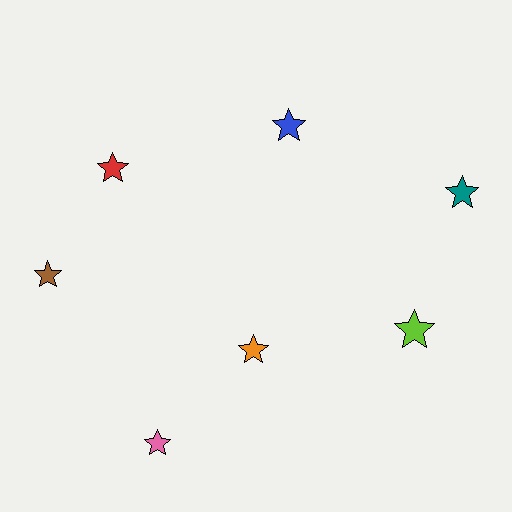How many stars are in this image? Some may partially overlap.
There are 7 stars.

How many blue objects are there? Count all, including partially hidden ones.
There is 1 blue object.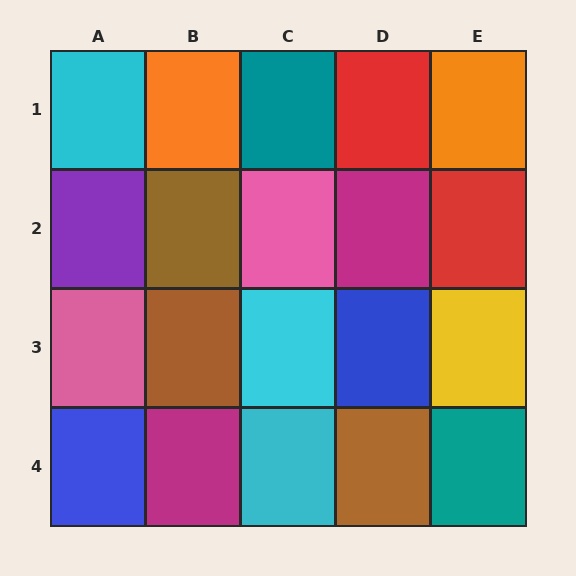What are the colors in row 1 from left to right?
Cyan, orange, teal, red, orange.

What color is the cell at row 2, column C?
Pink.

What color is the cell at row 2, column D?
Magenta.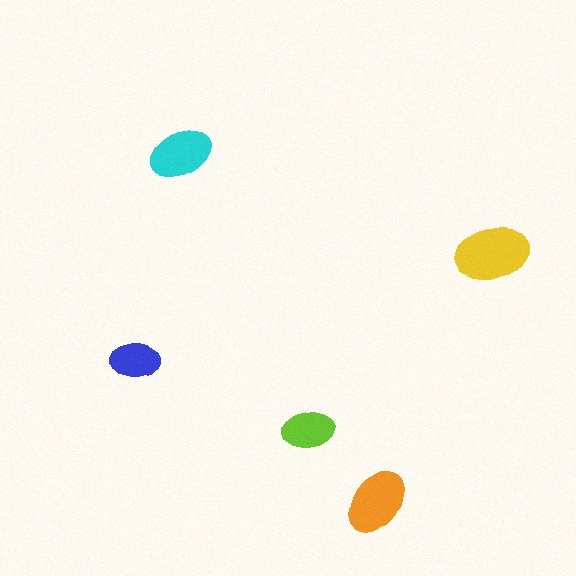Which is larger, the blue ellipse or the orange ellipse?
The orange one.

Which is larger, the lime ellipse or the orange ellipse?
The orange one.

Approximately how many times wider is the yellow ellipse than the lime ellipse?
About 1.5 times wider.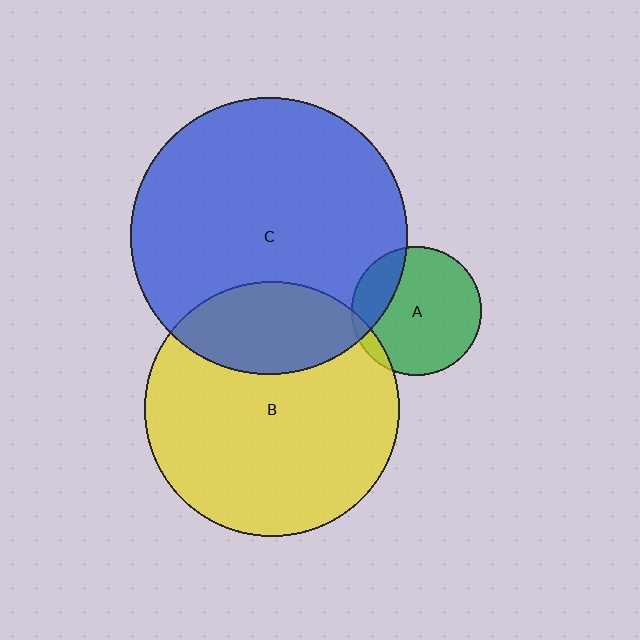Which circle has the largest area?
Circle C (blue).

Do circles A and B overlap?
Yes.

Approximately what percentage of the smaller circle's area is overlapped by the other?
Approximately 5%.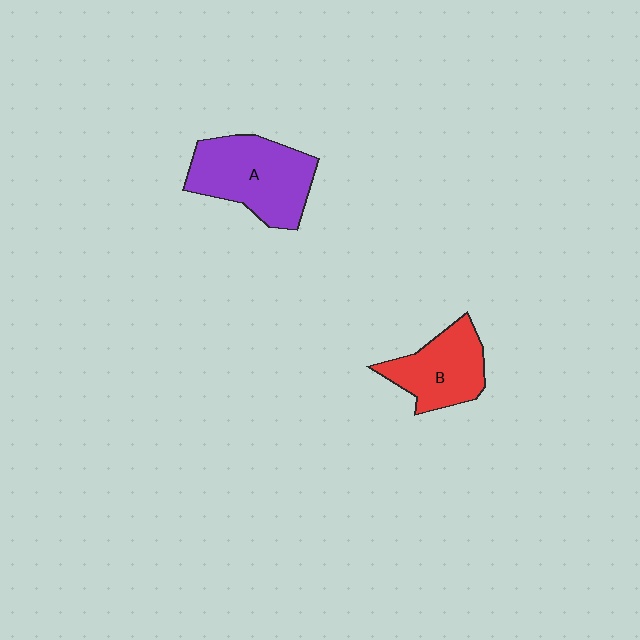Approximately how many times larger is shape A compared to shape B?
Approximately 1.4 times.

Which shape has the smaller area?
Shape B (red).